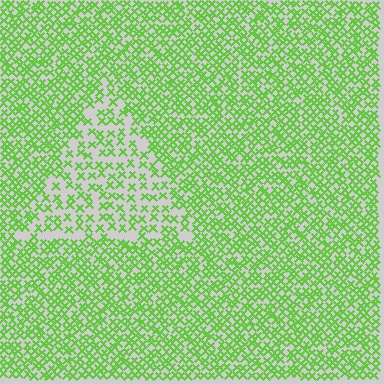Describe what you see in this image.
The image contains small lime elements arranged at two different densities. A triangle-shaped region is visible where the elements are less densely packed than the surrounding area.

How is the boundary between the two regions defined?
The boundary is defined by a change in element density (approximately 1.9x ratio). All elements are the same color, size, and shape.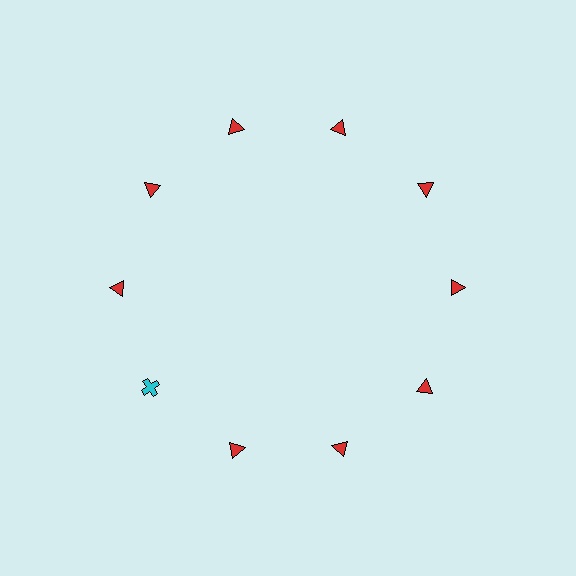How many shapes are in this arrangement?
There are 10 shapes arranged in a ring pattern.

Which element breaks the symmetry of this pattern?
The cyan cross at roughly the 8 o'clock position breaks the symmetry. All other shapes are red triangles.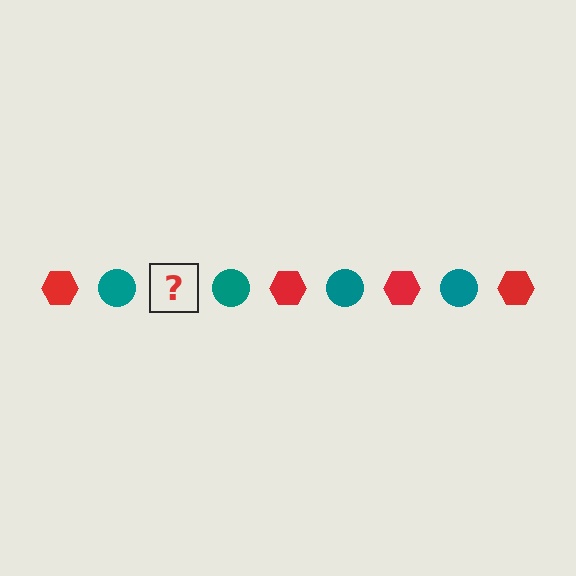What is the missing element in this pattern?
The missing element is a red hexagon.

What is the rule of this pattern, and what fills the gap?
The rule is that the pattern alternates between red hexagon and teal circle. The gap should be filled with a red hexagon.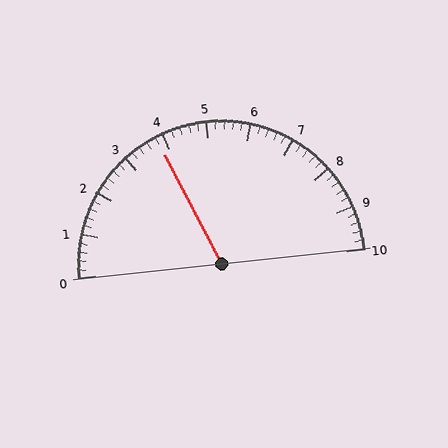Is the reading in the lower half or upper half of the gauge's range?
The reading is in the lower half of the range (0 to 10).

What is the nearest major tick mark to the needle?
The nearest major tick mark is 4.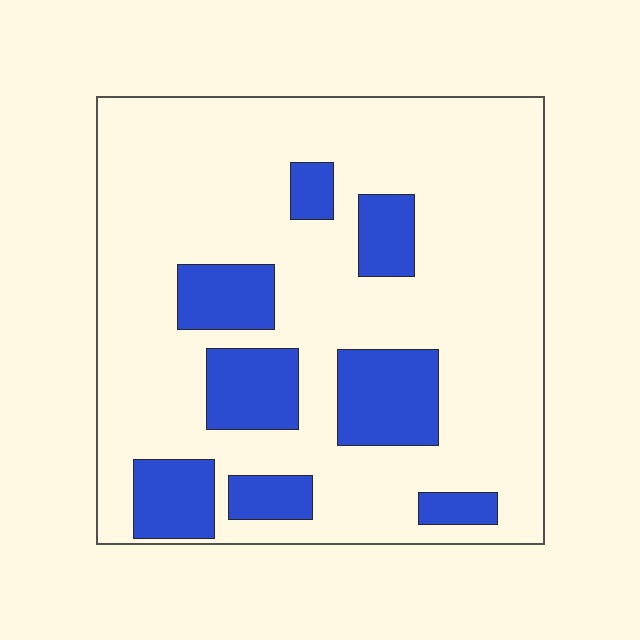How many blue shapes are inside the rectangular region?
8.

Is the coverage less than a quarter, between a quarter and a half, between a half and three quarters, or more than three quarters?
Less than a quarter.